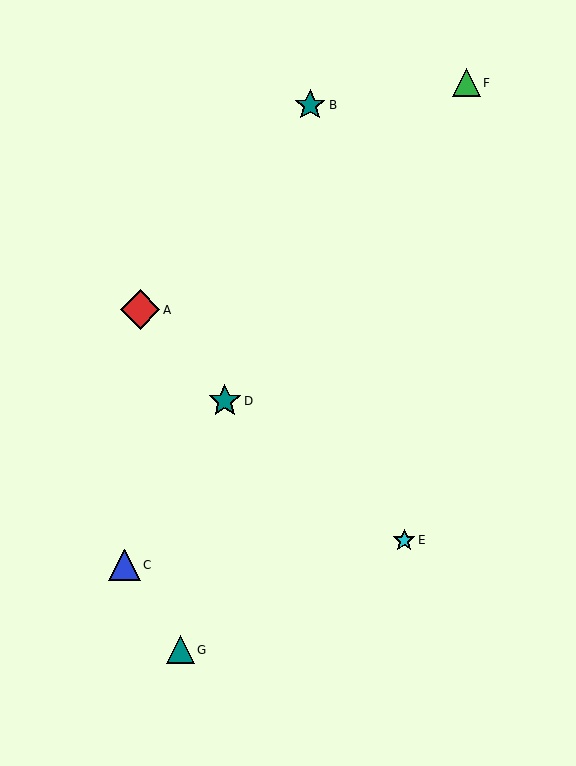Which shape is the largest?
The red diamond (labeled A) is the largest.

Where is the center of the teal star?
The center of the teal star is at (225, 401).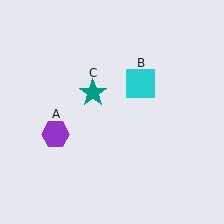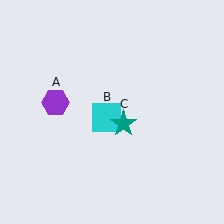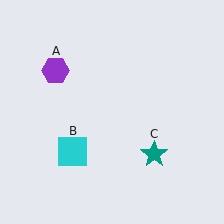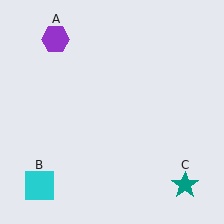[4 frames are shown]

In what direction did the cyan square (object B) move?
The cyan square (object B) moved down and to the left.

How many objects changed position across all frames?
3 objects changed position: purple hexagon (object A), cyan square (object B), teal star (object C).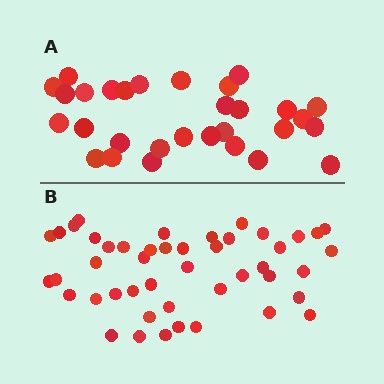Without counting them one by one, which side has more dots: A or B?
Region B (the bottom region) has more dots.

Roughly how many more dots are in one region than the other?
Region B has approximately 15 more dots than region A.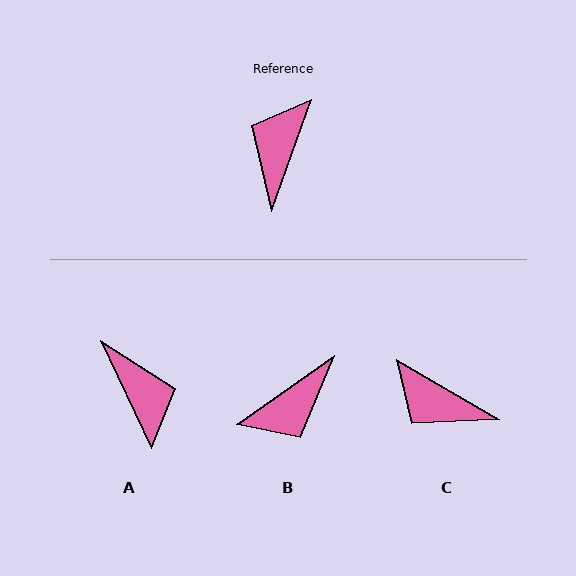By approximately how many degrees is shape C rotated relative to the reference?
Approximately 80 degrees counter-clockwise.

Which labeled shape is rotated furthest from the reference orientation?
B, about 144 degrees away.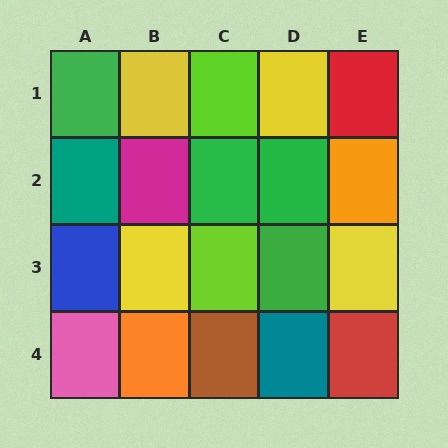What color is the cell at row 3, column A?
Blue.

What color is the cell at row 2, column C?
Green.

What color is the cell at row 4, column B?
Orange.